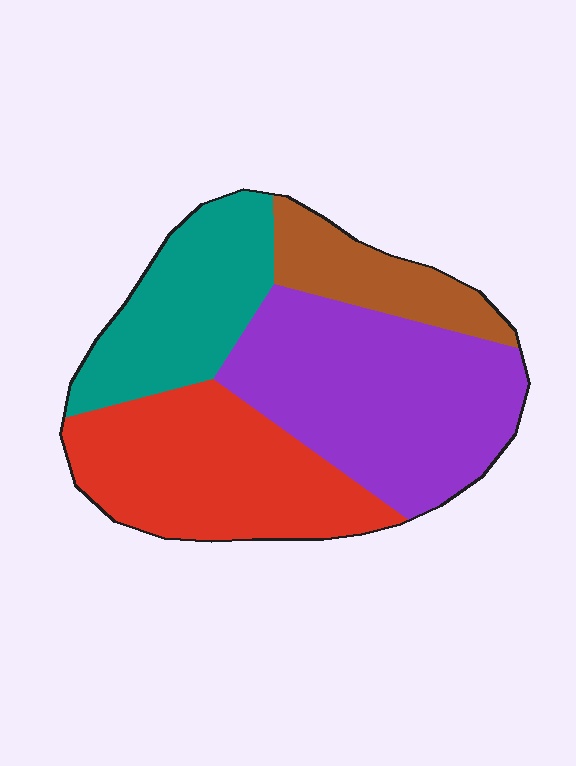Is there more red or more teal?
Red.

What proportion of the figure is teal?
Teal covers 21% of the figure.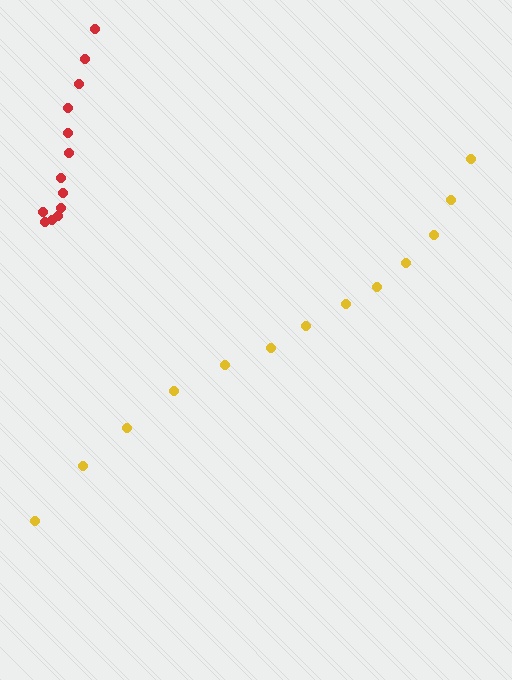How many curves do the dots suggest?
There are 2 distinct paths.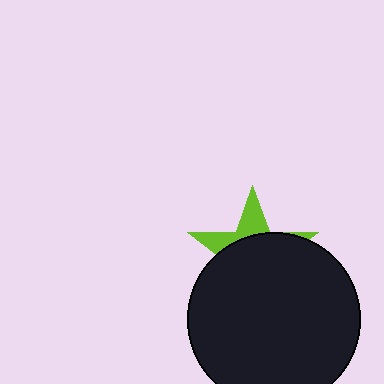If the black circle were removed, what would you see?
You would see the complete lime star.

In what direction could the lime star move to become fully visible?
The lime star could move up. That would shift it out from behind the black circle entirely.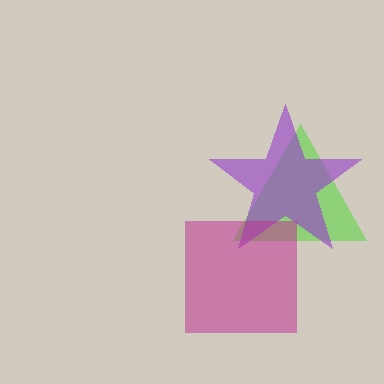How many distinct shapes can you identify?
There are 3 distinct shapes: a lime triangle, a purple star, a magenta square.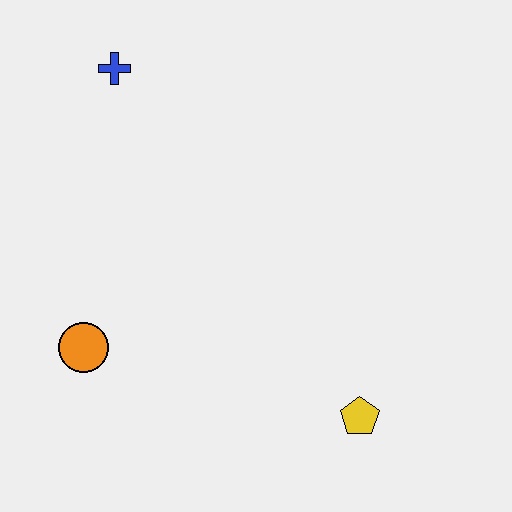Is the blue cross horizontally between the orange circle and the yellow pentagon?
Yes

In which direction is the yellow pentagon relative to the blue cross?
The yellow pentagon is below the blue cross.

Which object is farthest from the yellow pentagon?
The blue cross is farthest from the yellow pentagon.